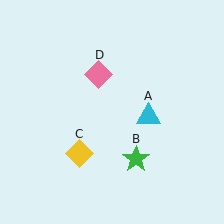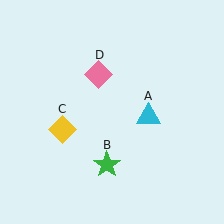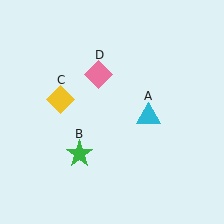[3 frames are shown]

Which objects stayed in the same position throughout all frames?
Cyan triangle (object A) and pink diamond (object D) remained stationary.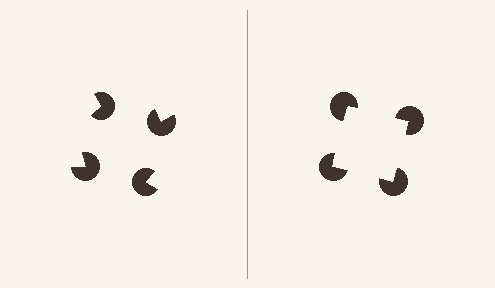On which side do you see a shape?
An illusory square appears on the right side. On the left side the wedge cuts are rotated, so no coherent shape forms.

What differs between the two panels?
The pac-man discs are positioned identically on both sides; only the wedge orientations differ. On the right they align to a square; on the left they are misaligned.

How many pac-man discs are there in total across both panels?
8 — 4 on each side.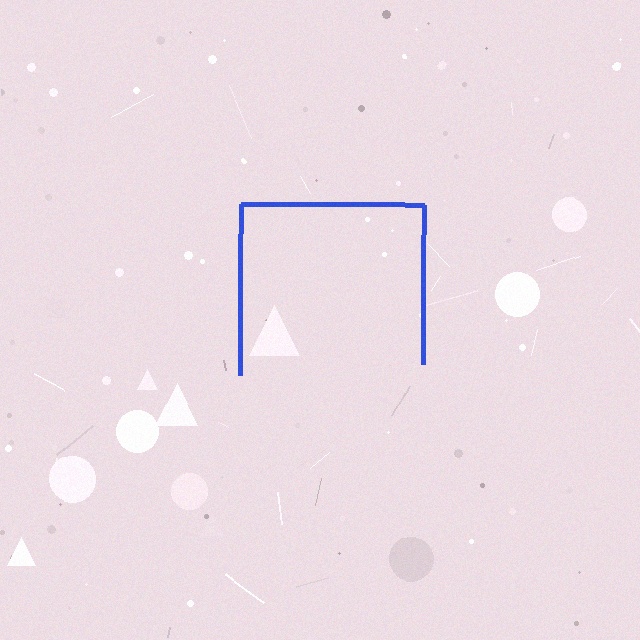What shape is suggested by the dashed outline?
The dashed outline suggests a square.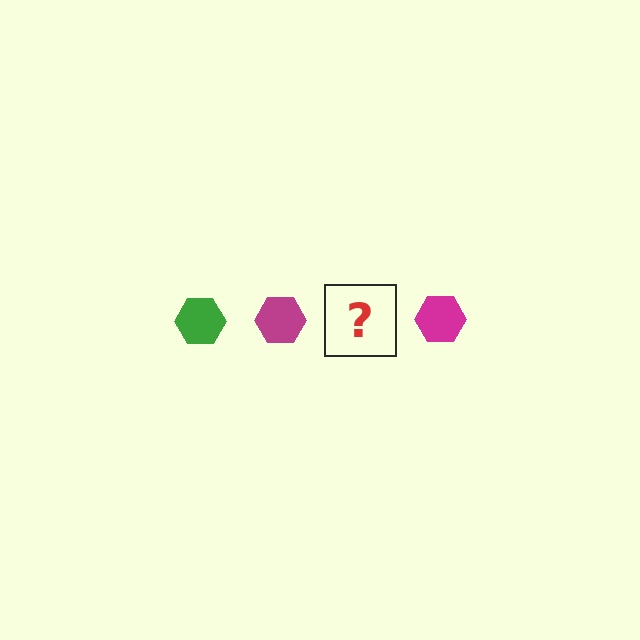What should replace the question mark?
The question mark should be replaced with a green hexagon.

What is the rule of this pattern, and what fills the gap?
The rule is that the pattern cycles through green, magenta hexagons. The gap should be filled with a green hexagon.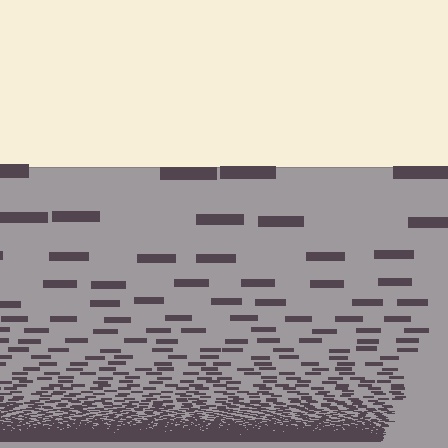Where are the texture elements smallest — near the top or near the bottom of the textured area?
Near the bottom.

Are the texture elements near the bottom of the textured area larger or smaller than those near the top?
Smaller. The gradient is inverted — elements near the bottom are smaller and denser.